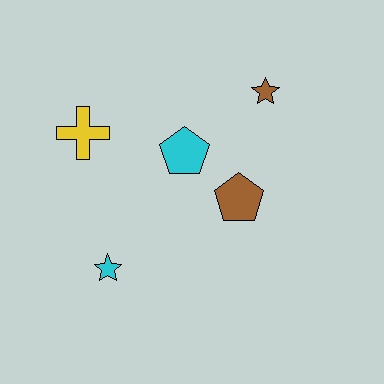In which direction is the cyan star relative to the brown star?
The cyan star is below the brown star.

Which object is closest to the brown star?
The cyan pentagon is closest to the brown star.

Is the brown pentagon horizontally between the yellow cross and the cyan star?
No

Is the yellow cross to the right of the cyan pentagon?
No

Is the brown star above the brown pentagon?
Yes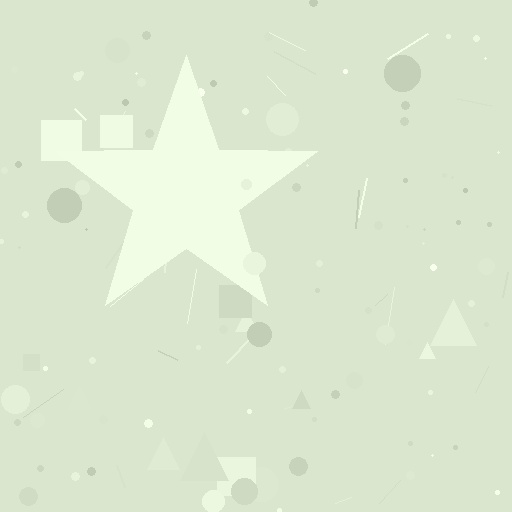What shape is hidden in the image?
A star is hidden in the image.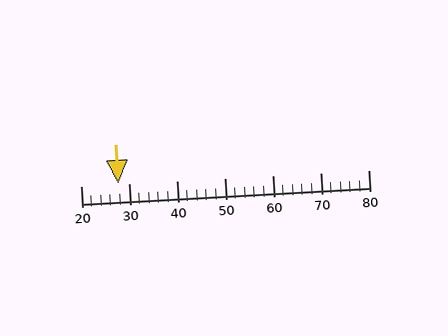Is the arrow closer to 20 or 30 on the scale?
The arrow is closer to 30.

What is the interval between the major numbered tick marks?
The major tick marks are spaced 10 units apart.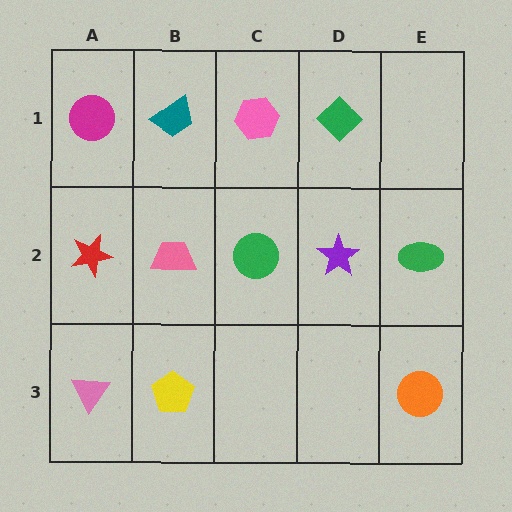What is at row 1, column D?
A green diamond.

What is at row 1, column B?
A teal trapezoid.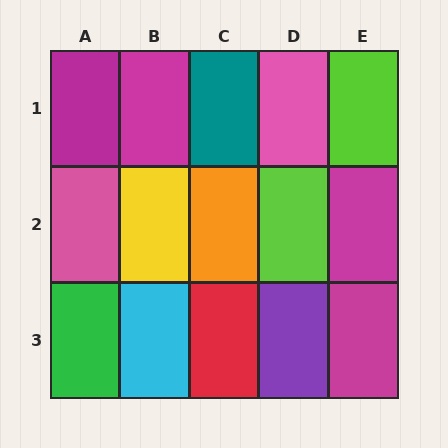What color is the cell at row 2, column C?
Orange.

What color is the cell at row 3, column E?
Magenta.